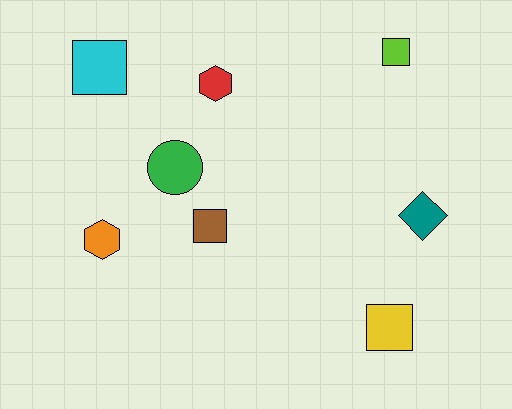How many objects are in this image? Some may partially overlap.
There are 8 objects.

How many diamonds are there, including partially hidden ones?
There is 1 diamond.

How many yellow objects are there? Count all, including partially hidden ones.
There is 1 yellow object.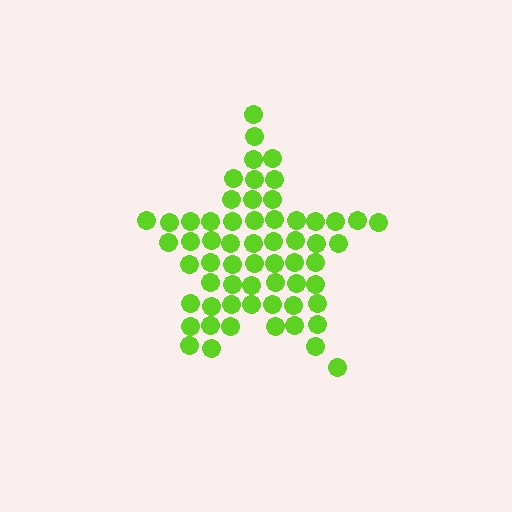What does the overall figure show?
The overall figure shows a star.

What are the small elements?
The small elements are circles.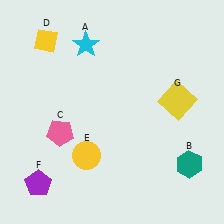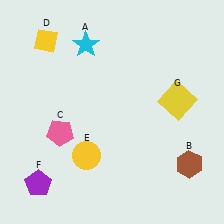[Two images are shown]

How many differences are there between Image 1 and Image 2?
There is 1 difference between the two images.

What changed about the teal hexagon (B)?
In Image 1, B is teal. In Image 2, it changed to brown.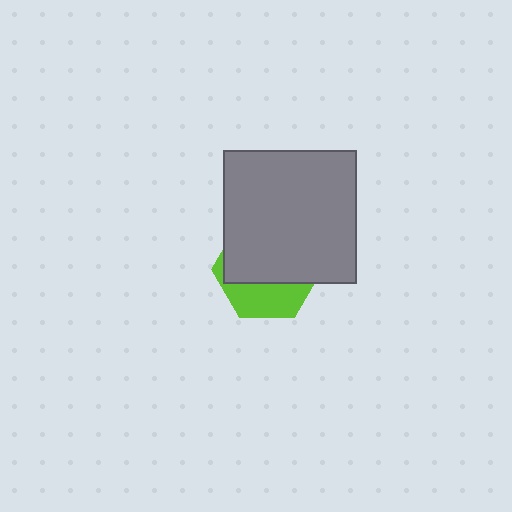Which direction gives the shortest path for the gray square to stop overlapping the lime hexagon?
Moving up gives the shortest separation.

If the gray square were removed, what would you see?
You would see the complete lime hexagon.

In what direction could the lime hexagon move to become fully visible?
The lime hexagon could move down. That would shift it out from behind the gray square entirely.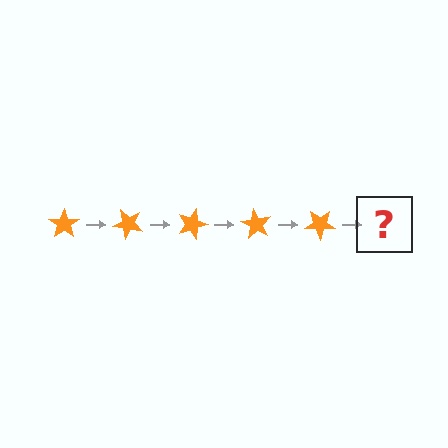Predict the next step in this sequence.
The next step is an orange star rotated 225 degrees.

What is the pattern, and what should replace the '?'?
The pattern is that the star rotates 45 degrees each step. The '?' should be an orange star rotated 225 degrees.